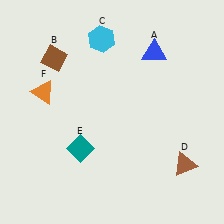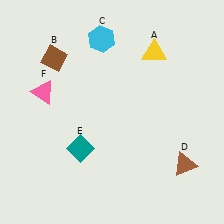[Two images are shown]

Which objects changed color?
A changed from blue to yellow. F changed from orange to pink.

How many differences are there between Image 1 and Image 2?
There are 2 differences between the two images.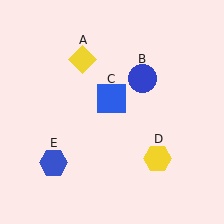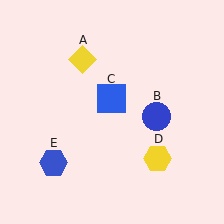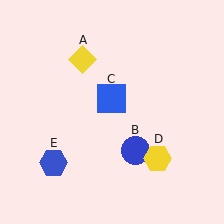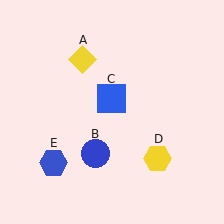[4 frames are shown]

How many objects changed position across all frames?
1 object changed position: blue circle (object B).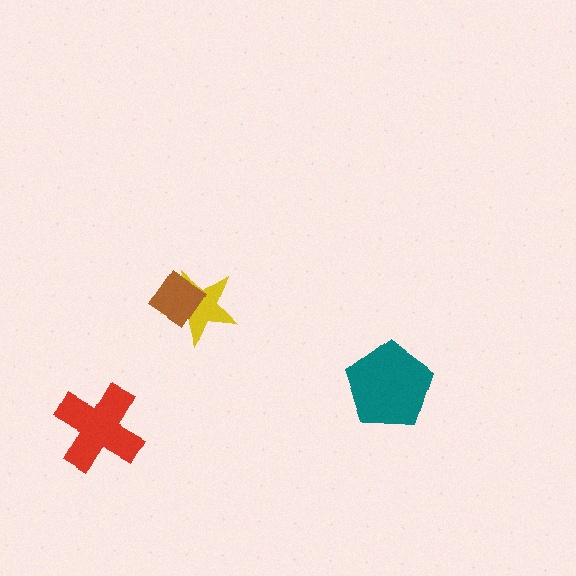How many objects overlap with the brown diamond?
1 object overlaps with the brown diamond.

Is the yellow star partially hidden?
Yes, it is partially covered by another shape.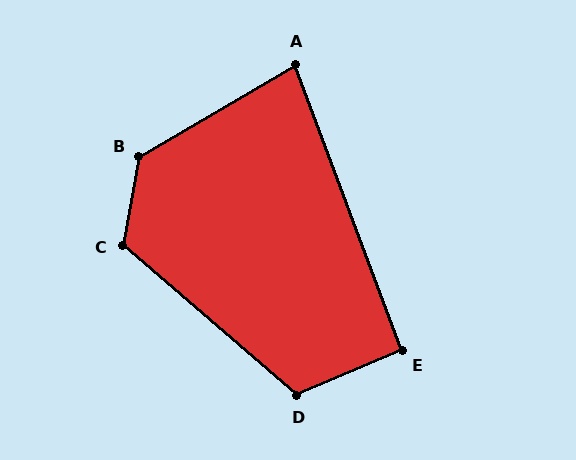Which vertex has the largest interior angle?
B, at approximately 131 degrees.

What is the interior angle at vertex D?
Approximately 116 degrees (obtuse).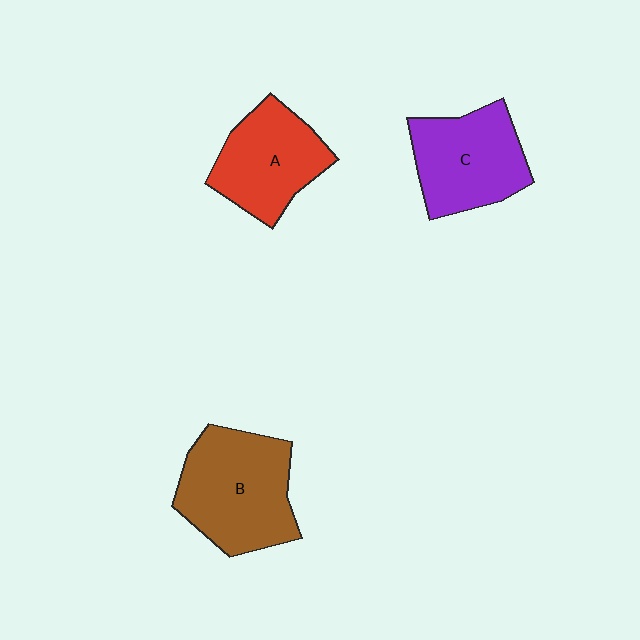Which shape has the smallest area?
Shape A (red).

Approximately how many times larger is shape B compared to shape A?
Approximately 1.3 times.